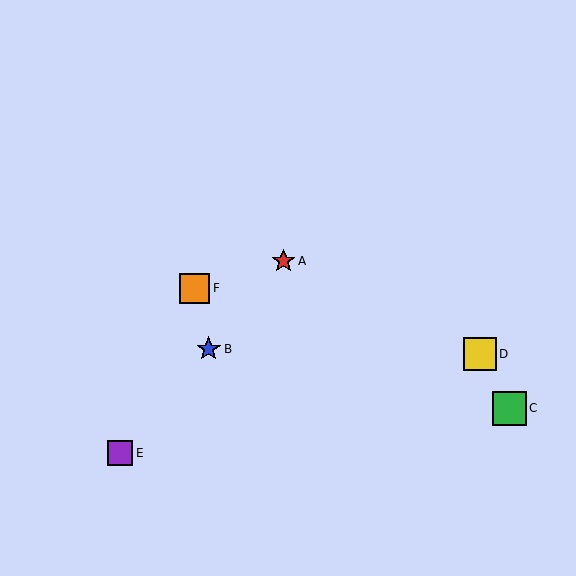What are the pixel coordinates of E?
Object E is at (120, 453).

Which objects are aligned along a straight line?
Objects A, B, E are aligned along a straight line.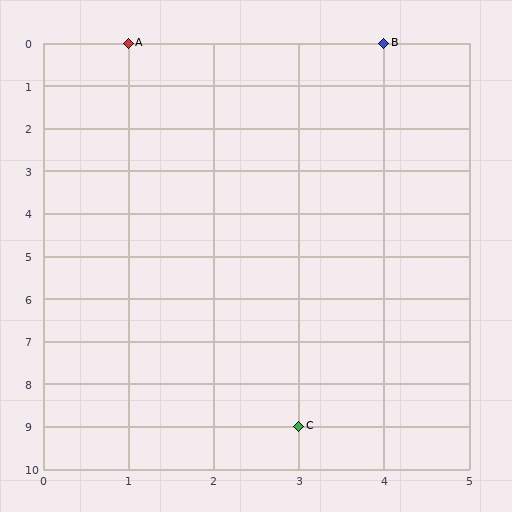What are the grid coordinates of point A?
Point A is at grid coordinates (1, 0).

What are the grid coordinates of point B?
Point B is at grid coordinates (4, 0).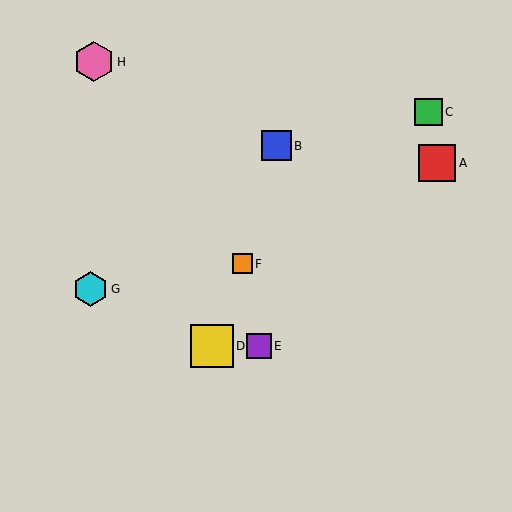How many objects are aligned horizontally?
2 objects (D, E) are aligned horizontally.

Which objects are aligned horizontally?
Objects D, E are aligned horizontally.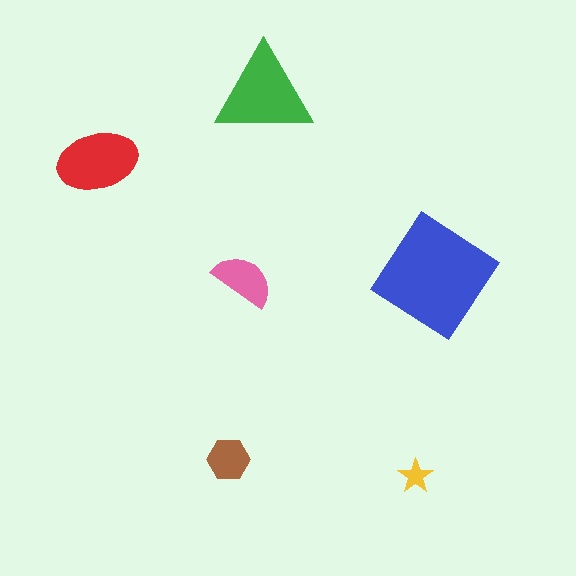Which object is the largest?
The blue diamond.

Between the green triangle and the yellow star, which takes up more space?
The green triangle.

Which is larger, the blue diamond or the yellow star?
The blue diamond.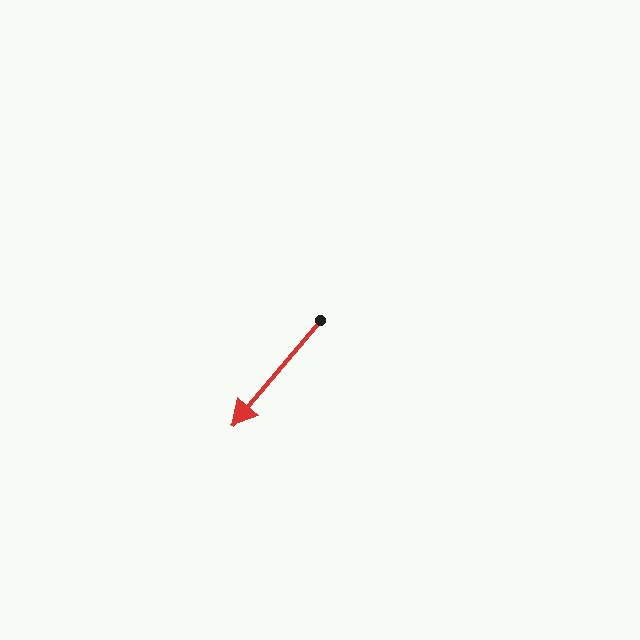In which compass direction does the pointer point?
Southwest.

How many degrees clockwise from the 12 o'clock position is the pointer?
Approximately 220 degrees.